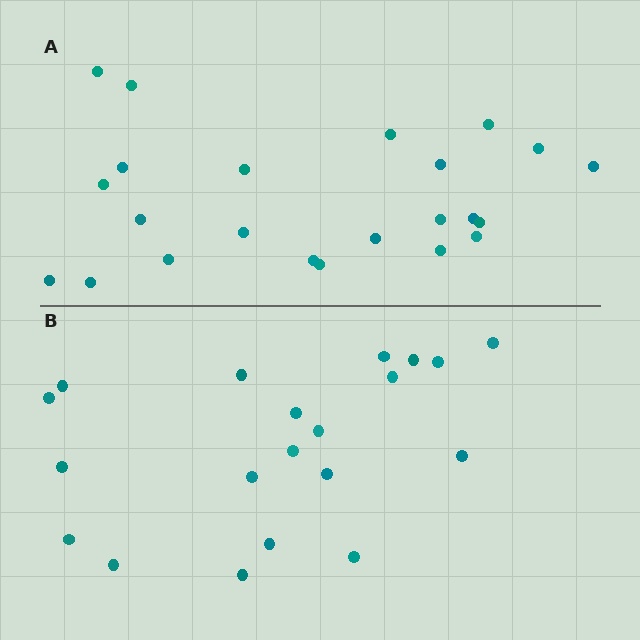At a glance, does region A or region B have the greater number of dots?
Region A (the top region) has more dots.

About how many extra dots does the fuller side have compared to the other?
Region A has just a few more — roughly 2 or 3 more dots than region B.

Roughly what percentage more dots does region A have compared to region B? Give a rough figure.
About 15% more.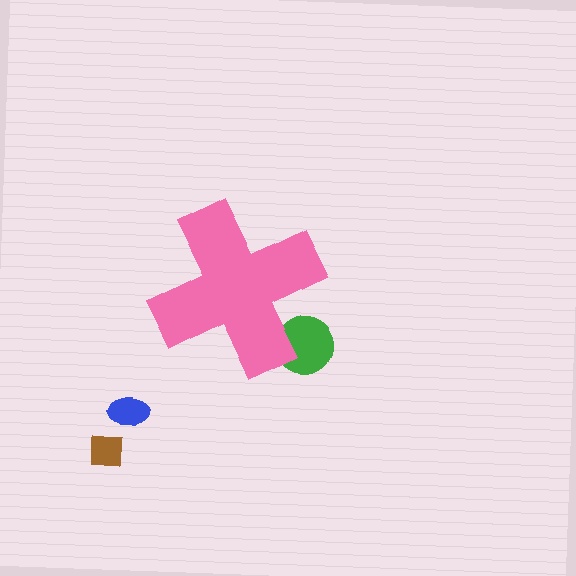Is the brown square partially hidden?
No, the brown square is fully visible.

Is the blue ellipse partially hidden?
No, the blue ellipse is fully visible.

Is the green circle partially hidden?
Yes, the green circle is partially hidden behind the pink cross.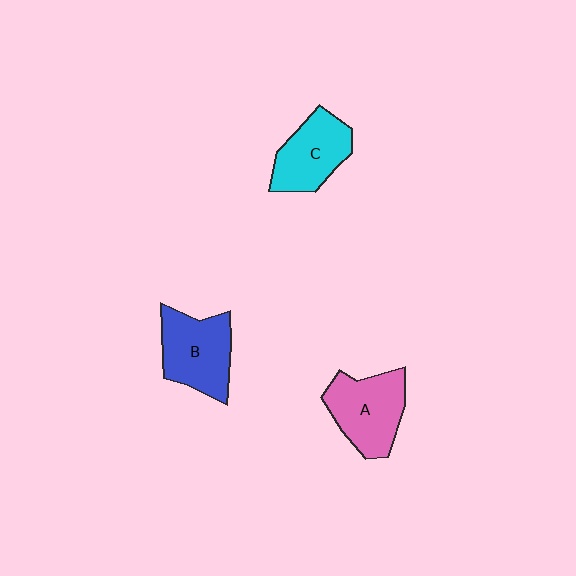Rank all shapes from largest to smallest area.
From largest to smallest: A (pink), B (blue), C (cyan).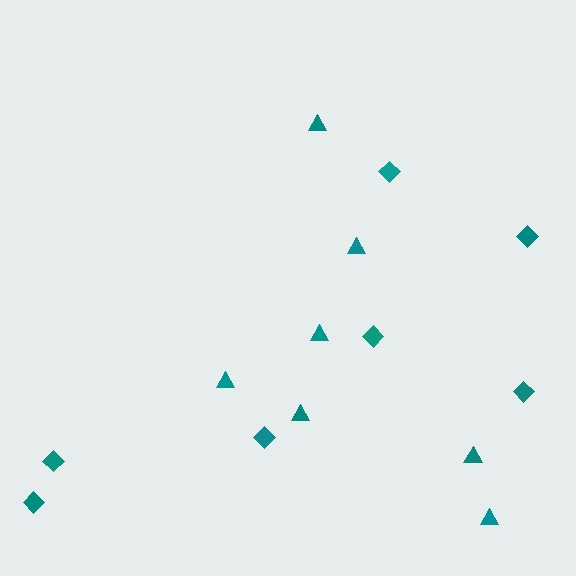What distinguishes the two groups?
There are 2 groups: one group of diamonds (7) and one group of triangles (7).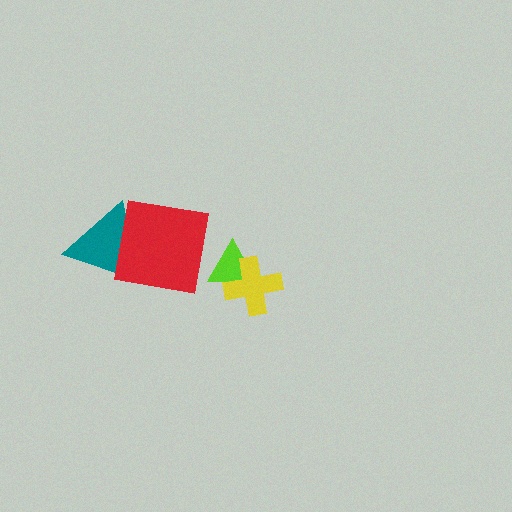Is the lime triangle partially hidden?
Yes, it is partially covered by another shape.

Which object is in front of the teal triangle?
The red square is in front of the teal triangle.